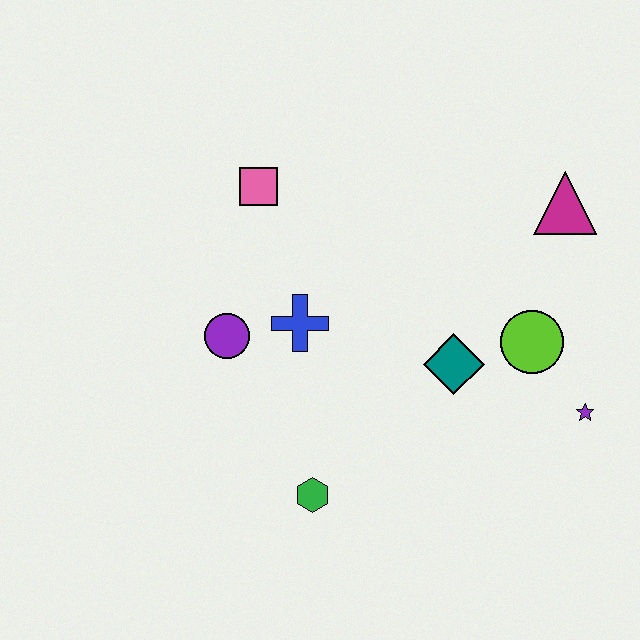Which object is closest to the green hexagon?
The blue cross is closest to the green hexagon.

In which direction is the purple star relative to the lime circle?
The purple star is below the lime circle.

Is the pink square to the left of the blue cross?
Yes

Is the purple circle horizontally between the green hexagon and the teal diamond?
No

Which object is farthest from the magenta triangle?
The green hexagon is farthest from the magenta triangle.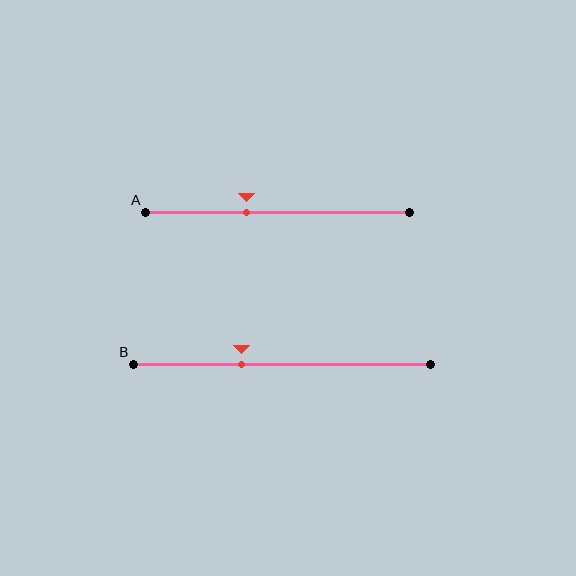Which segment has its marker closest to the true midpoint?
Segment A has its marker closest to the true midpoint.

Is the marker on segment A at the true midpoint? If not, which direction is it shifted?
No, the marker on segment A is shifted to the left by about 12% of the segment length.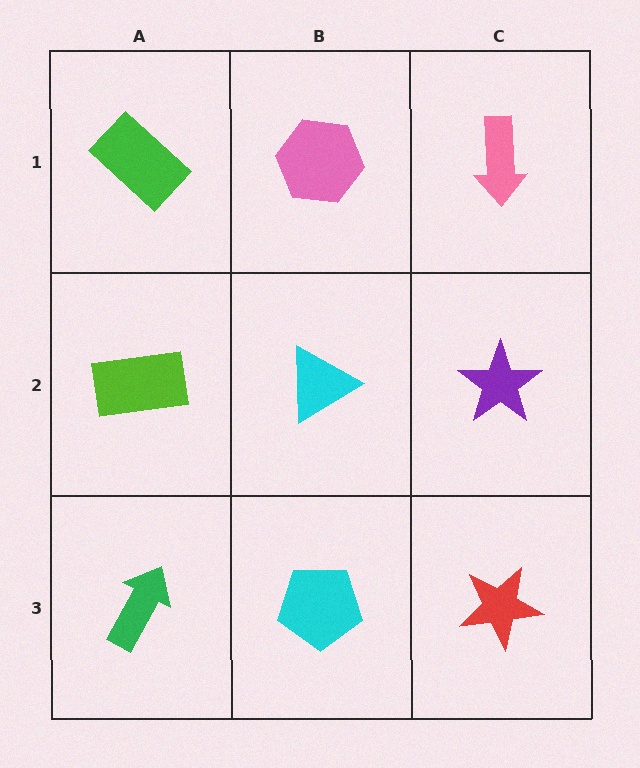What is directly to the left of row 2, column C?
A cyan triangle.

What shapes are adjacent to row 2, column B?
A pink hexagon (row 1, column B), a cyan pentagon (row 3, column B), a lime rectangle (row 2, column A), a purple star (row 2, column C).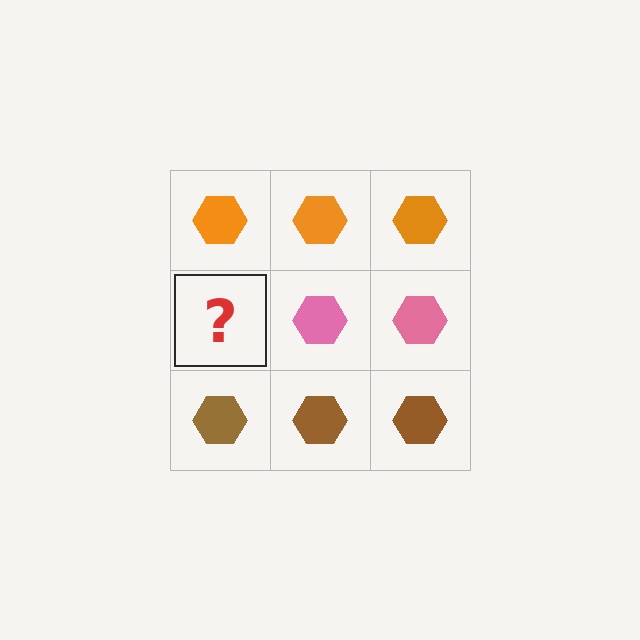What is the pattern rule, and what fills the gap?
The rule is that each row has a consistent color. The gap should be filled with a pink hexagon.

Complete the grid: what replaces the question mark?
The question mark should be replaced with a pink hexagon.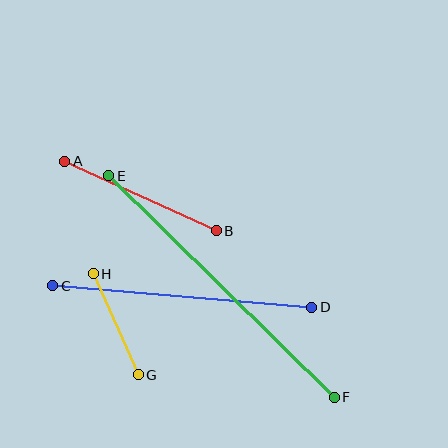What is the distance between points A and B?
The distance is approximately 167 pixels.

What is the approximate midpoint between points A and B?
The midpoint is at approximately (140, 196) pixels.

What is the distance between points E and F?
The distance is approximately 316 pixels.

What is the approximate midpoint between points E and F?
The midpoint is at approximately (221, 286) pixels.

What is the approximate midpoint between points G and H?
The midpoint is at approximately (116, 324) pixels.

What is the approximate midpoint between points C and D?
The midpoint is at approximately (182, 297) pixels.